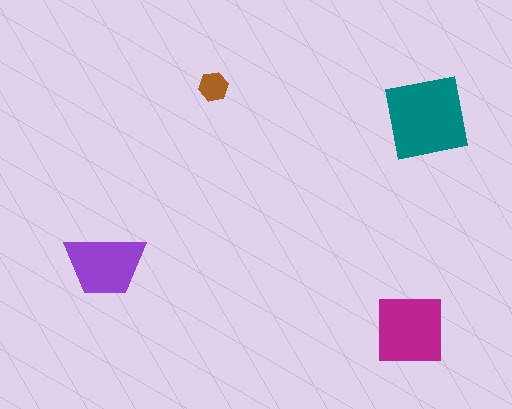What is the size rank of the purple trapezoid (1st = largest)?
3rd.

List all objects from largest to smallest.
The teal square, the magenta square, the purple trapezoid, the brown hexagon.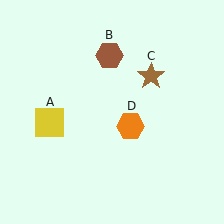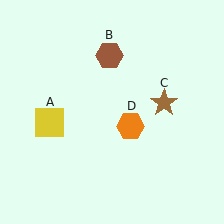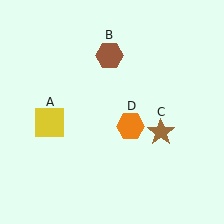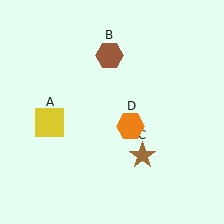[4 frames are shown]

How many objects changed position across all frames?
1 object changed position: brown star (object C).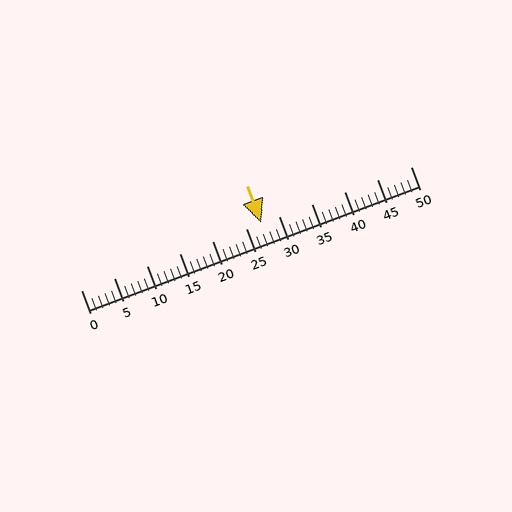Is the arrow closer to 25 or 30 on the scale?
The arrow is closer to 25.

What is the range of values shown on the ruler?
The ruler shows values from 0 to 50.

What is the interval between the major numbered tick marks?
The major tick marks are spaced 5 units apart.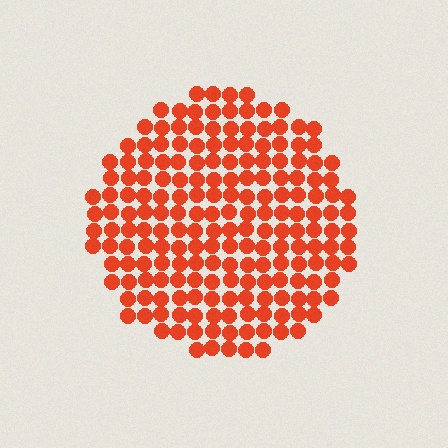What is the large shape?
The large shape is a circle.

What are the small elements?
The small elements are circles.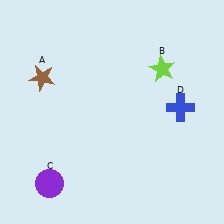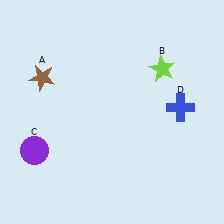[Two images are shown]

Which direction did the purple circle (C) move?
The purple circle (C) moved up.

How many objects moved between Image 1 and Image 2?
1 object moved between the two images.